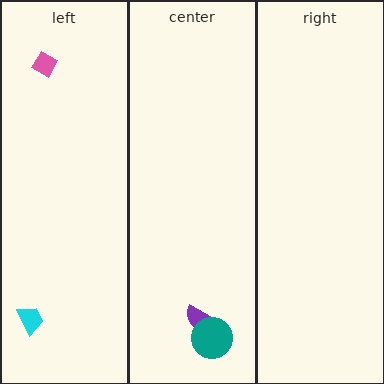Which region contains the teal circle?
The center region.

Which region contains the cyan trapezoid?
The left region.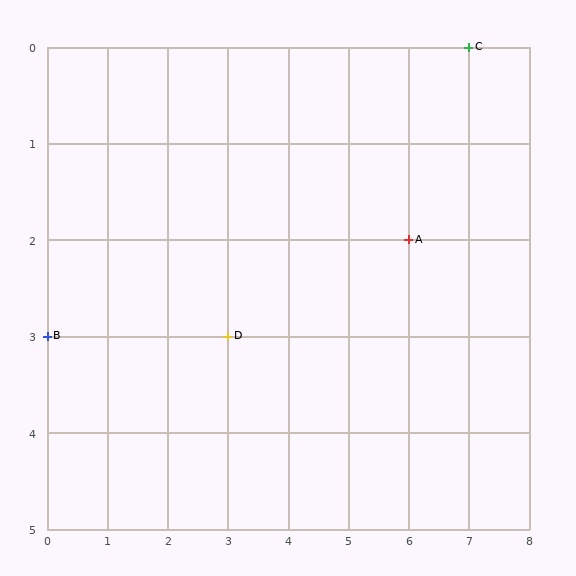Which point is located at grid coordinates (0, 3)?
Point B is at (0, 3).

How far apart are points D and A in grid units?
Points D and A are 3 columns and 1 row apart (about 3.2 grid units diagonally).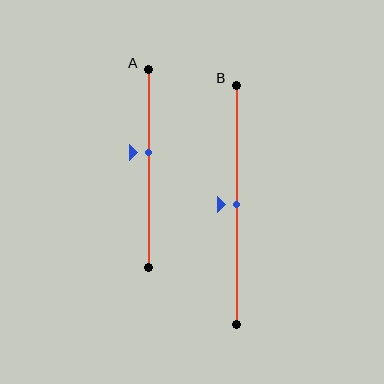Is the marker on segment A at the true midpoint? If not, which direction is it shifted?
No, the marker on segment A is shifted upward by about 8% of the segment length.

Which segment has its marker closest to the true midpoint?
Segment B has its marker closest to the true midpoint.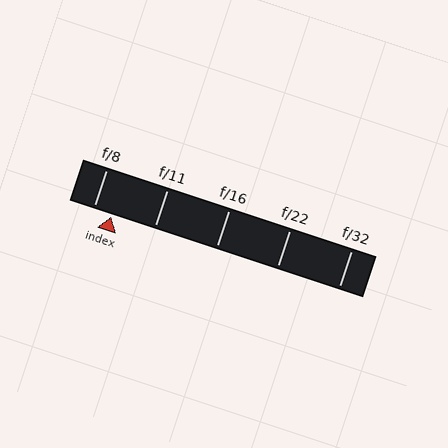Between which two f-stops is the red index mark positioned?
The index mark is between f/8 and f/11.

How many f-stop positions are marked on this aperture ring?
There are 5 f-stop positions marked.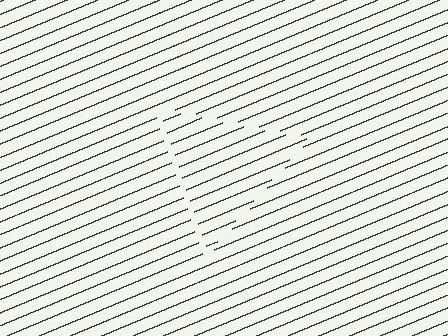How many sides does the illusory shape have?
3 sides — the line-ends trace a triangle.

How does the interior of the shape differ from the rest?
The interior of the shape contains the same grating, shifted by half a period — the contour is defined by the phase discontinuity where line-ends from the inner and outer gratings abut.